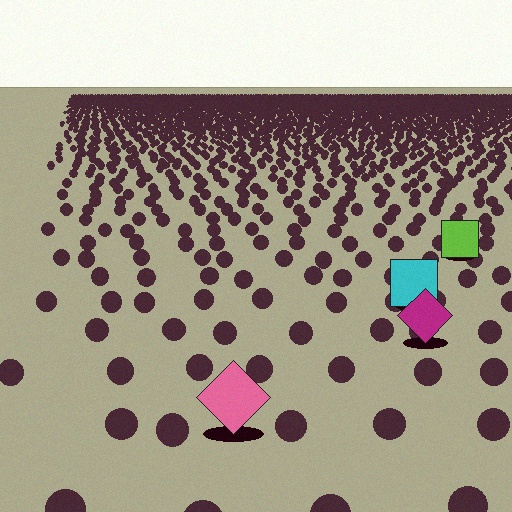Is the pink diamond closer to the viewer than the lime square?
Yes. The pink diamond is closer — you can tell from the texture gradient: the ground texture is coarser near it.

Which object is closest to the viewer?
The pink diamond is closest. The texture marks near it are larger and more spread out.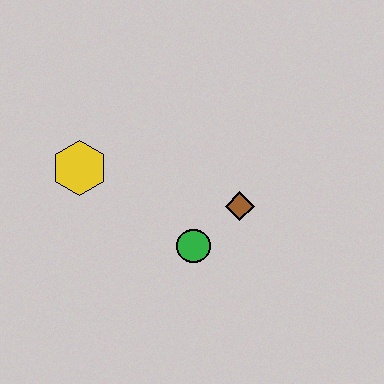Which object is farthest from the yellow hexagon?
The brown diamond is farthest from the yellow hexagon.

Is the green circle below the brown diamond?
Yes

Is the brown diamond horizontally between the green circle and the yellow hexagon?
No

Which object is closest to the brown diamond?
The green circle is closest to the brown diamond.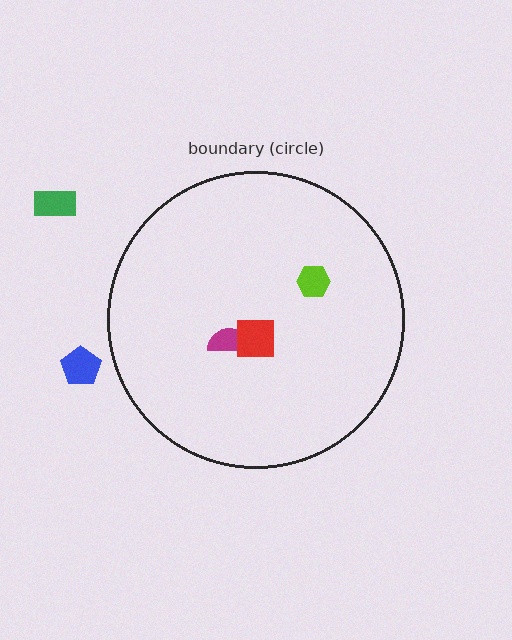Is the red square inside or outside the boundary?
Inside.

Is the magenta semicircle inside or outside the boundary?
Inside.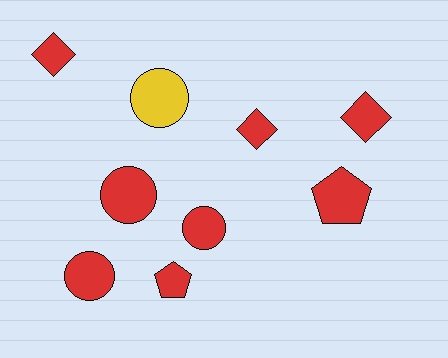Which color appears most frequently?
Red, with 8 objects.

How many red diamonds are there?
There are 3 red diamonds.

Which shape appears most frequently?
Circle, with 4 objects.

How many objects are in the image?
There are 9 objects.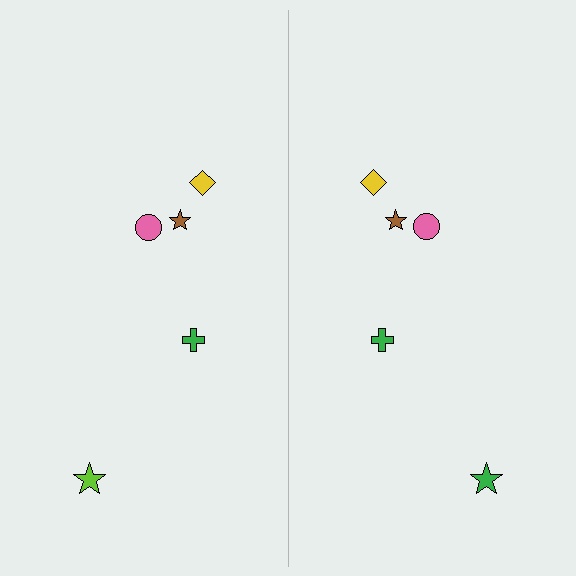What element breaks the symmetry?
The green star on the right side breaks the symmetry — its mirror counterpart is lime.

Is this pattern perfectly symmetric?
No, the pattern is not perfectly symmetric. The green star on the right side breaks the symmetry — its mirror counterpart is lime.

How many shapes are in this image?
There are 10 shapes in this image.